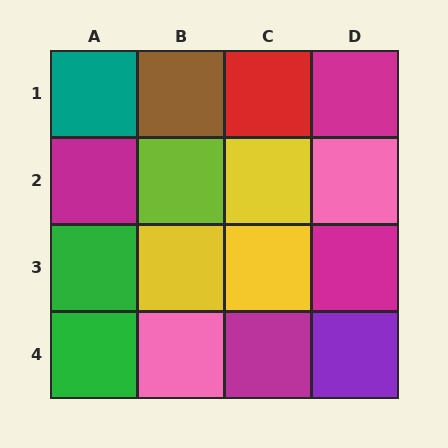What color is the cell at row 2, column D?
Pink.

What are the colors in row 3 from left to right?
Green, yellow, yellow, magenta.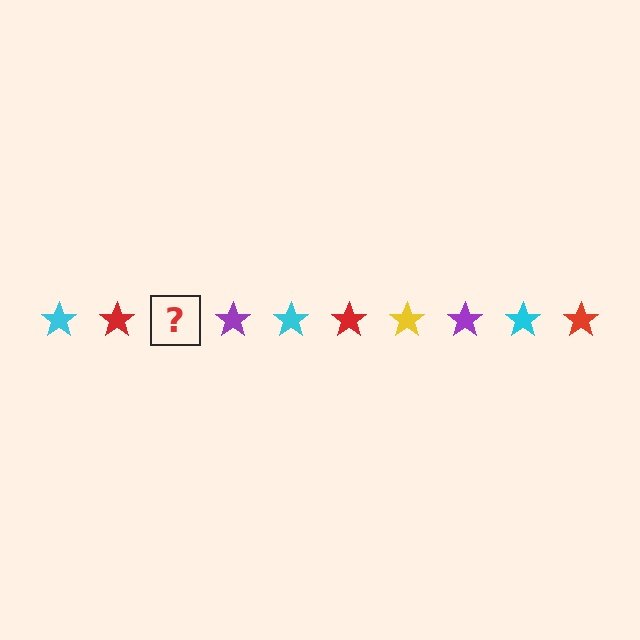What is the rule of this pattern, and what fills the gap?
The rule is that the pattern cycles through cyan, red, yellow, purple stars. The gap should be filled with a yellow star.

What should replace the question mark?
The question mark should be replaced with a yellow star.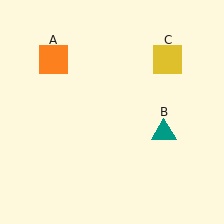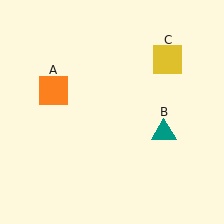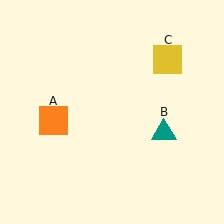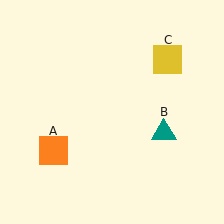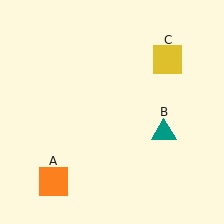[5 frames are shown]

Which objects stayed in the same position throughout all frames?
Teal triangle (object B) and yellow square (object C) remained stationary.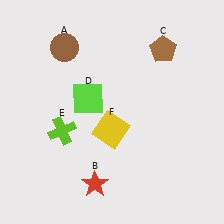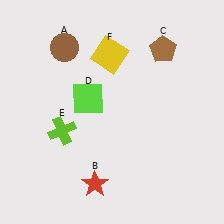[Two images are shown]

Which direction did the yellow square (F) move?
The yellow square (F) moved up.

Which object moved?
The yellow square (F) moved up.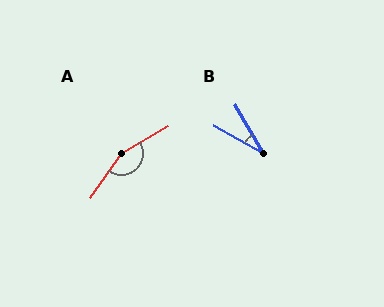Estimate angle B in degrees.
Approximately 30 degrees.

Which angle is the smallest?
B, at approximately 30 degrees.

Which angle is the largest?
A, at approximately 156 degrees.